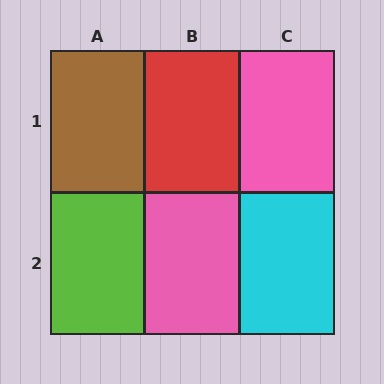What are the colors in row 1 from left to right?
Brown, red, pink.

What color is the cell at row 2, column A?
Lime.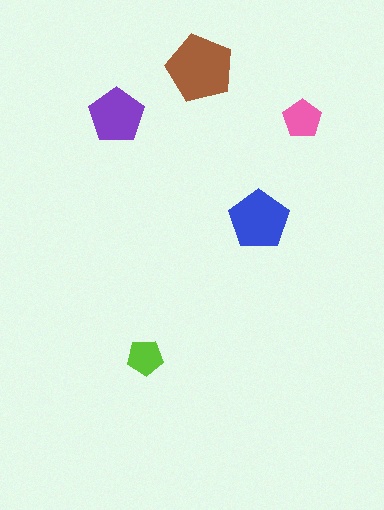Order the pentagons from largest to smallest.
the brown one, the blue one, the purple one, the pink one, the lime one.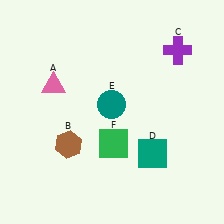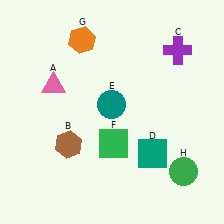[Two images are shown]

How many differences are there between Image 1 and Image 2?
There are 2 differences between the two images.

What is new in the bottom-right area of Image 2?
A green circle (H) was added in the bottom-right area of Image 2.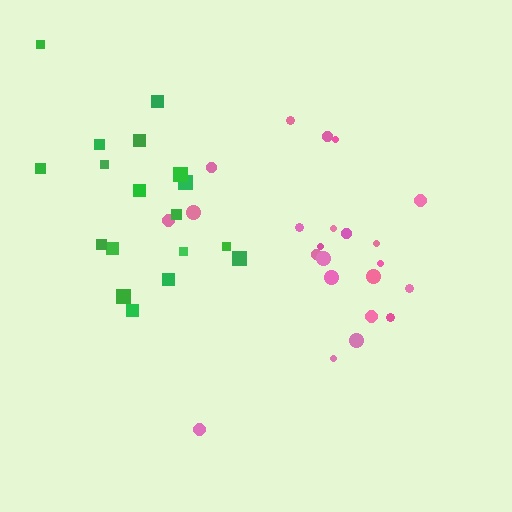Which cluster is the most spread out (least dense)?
Pink.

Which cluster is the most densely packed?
Green.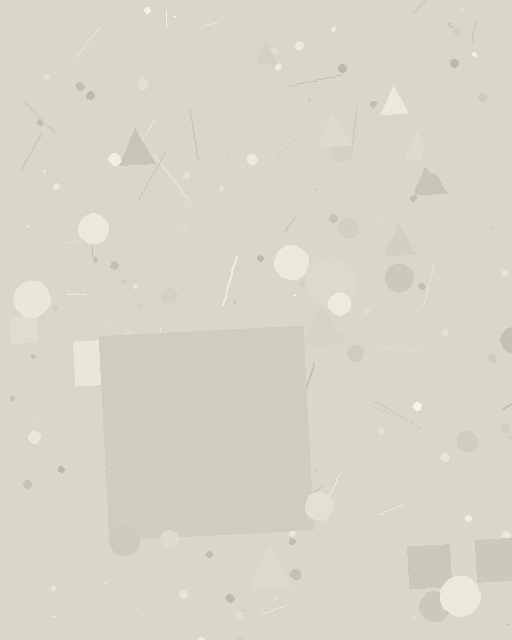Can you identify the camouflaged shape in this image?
The camouflaged shape is a square.